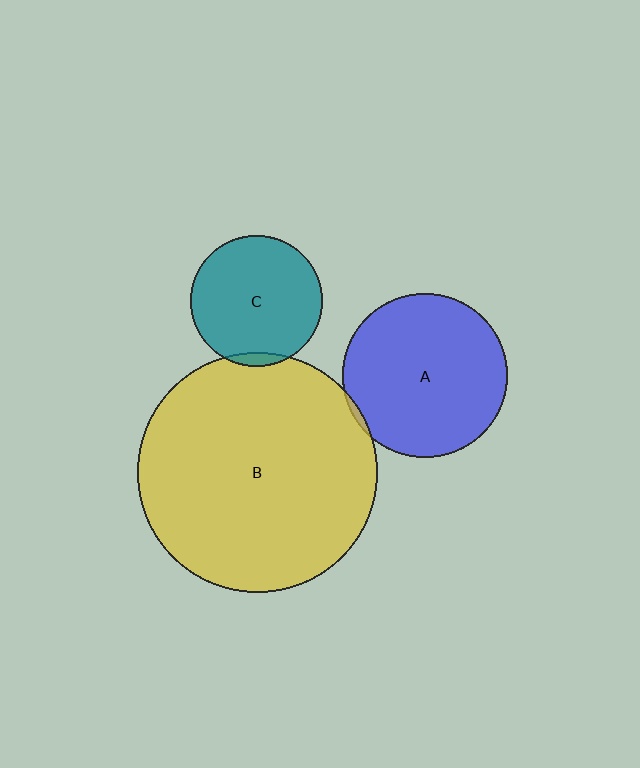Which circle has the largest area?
Circle B (yellow).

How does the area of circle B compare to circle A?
Approximately 2.1 times.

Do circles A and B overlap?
Yes.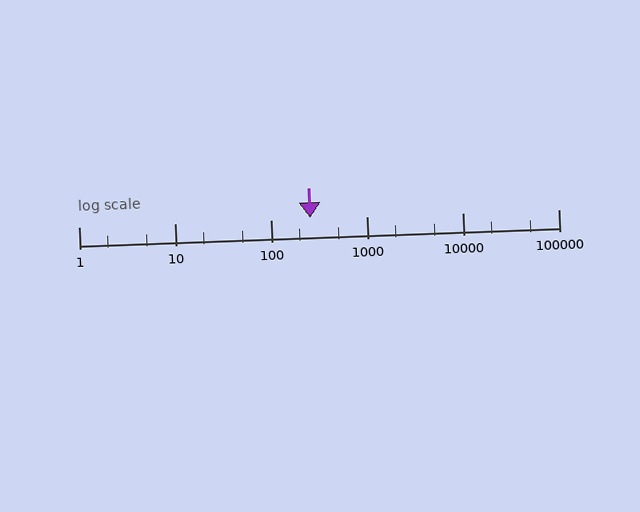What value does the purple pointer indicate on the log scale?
The pointer indicates approximately 260.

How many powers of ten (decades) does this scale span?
The scale spans 5 decades, from 1 to 100000.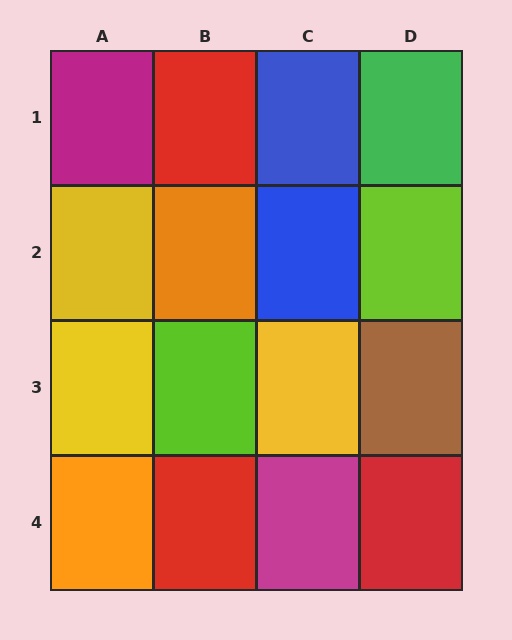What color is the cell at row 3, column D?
Brown.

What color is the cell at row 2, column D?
Lime.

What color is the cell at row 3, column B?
Lime.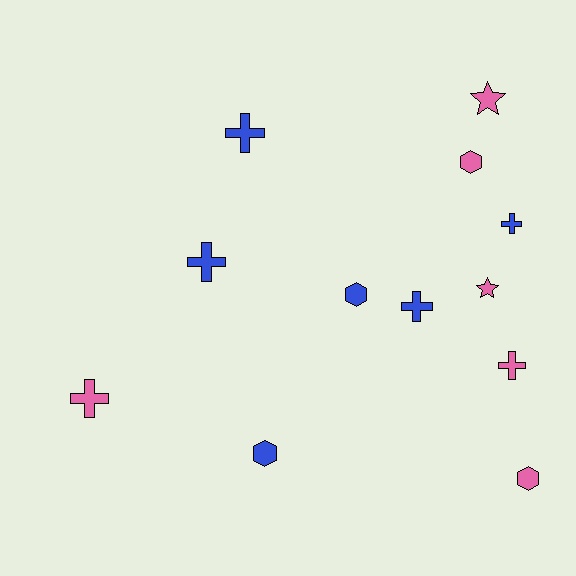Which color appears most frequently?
Blue, with 6 objects.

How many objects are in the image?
There are 12 objects.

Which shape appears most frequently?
Cross, with 6 objects.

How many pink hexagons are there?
There are 2 pink hexagons.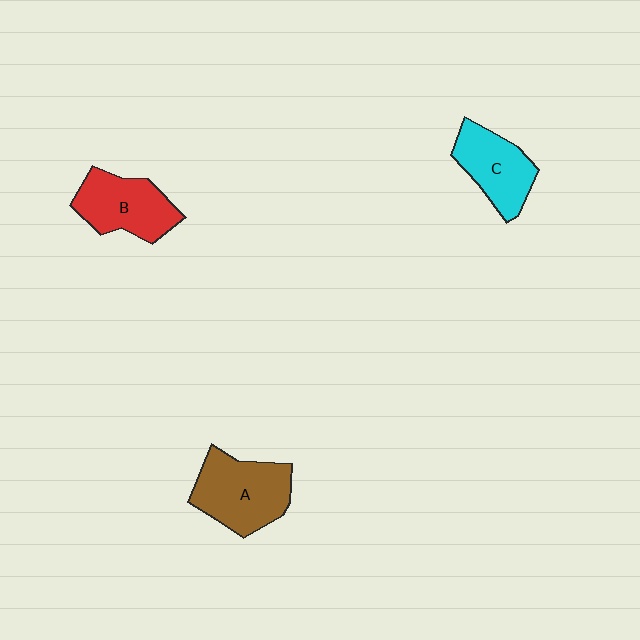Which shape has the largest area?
Shape A (brown).